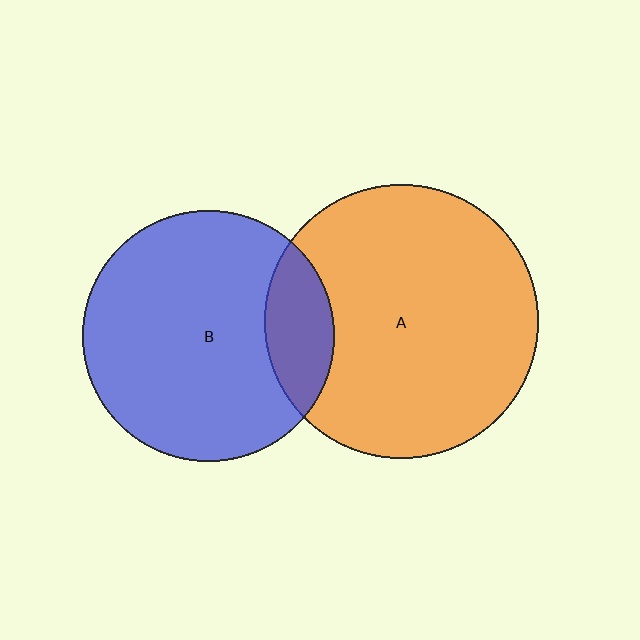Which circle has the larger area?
Circle A (orange).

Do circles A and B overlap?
Yes.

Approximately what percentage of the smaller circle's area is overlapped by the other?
Approximately 15%.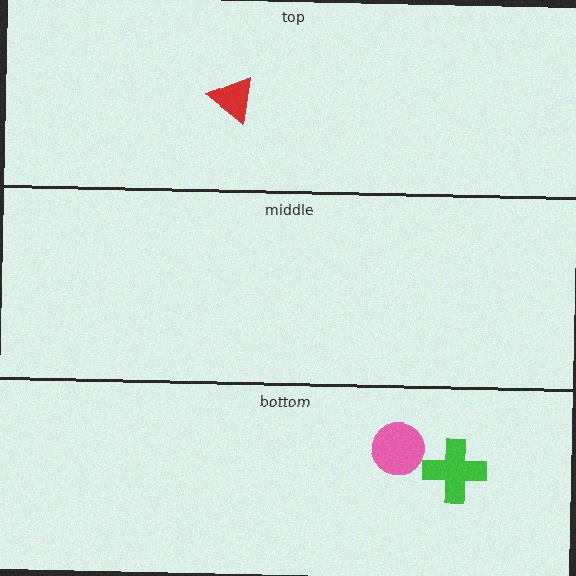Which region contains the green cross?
The bottom region.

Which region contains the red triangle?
The top region.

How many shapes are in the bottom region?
2.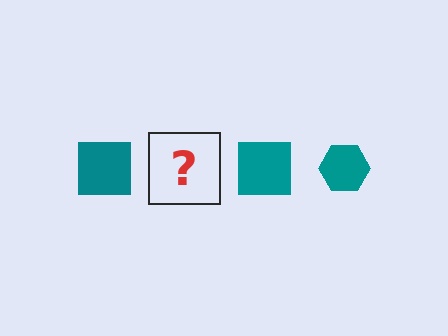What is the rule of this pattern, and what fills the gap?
The rule is that the pattern cycles through square, hexagon shapes in teal. The gap should be filled with a teal hexagon.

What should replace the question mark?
The question mark should be replaced with a teal hexagon.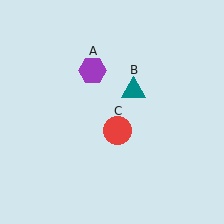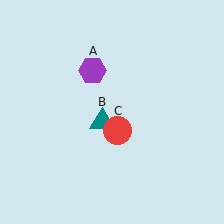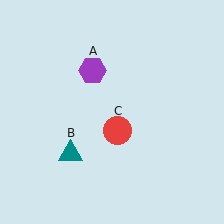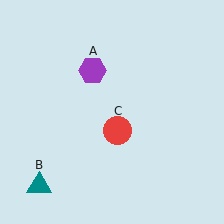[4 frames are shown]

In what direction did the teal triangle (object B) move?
The teal triangle (object B) moved down and to the left.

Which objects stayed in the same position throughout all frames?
Purple hexagon (object A) and red circle (object C) remained stationary.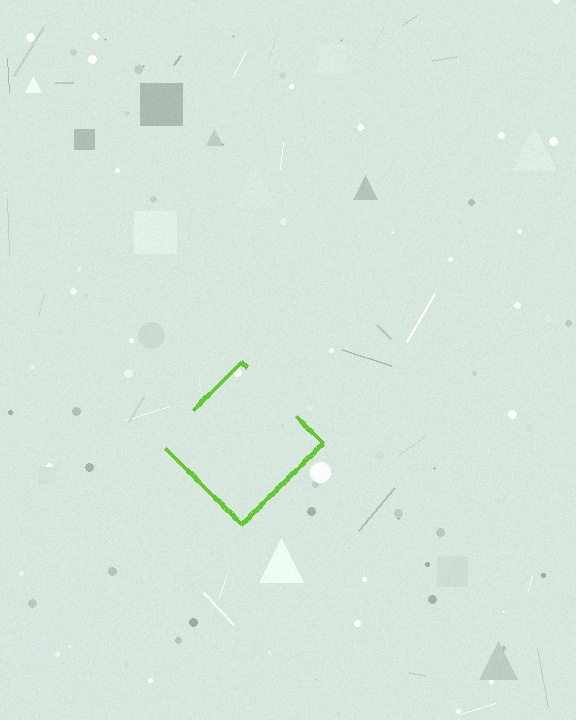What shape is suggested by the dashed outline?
The dashed outline suggests a diamond.